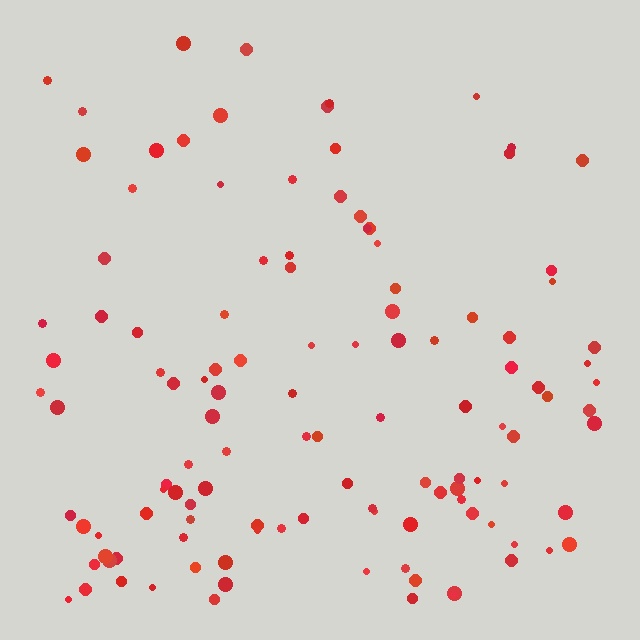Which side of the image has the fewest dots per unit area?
The top.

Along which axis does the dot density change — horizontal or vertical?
Vertical.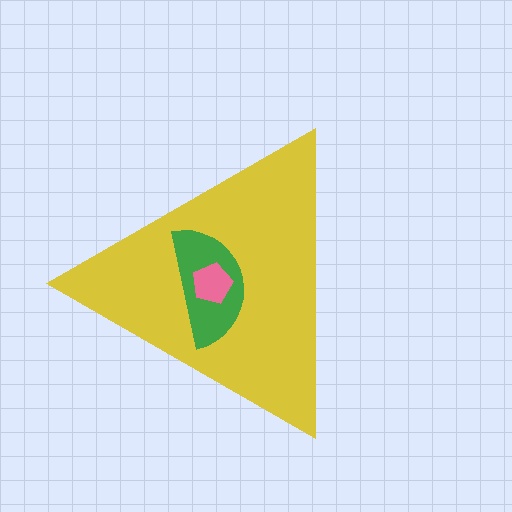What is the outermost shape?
The yellow triangle.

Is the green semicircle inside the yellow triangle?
Yes.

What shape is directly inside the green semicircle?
The pink pentagon.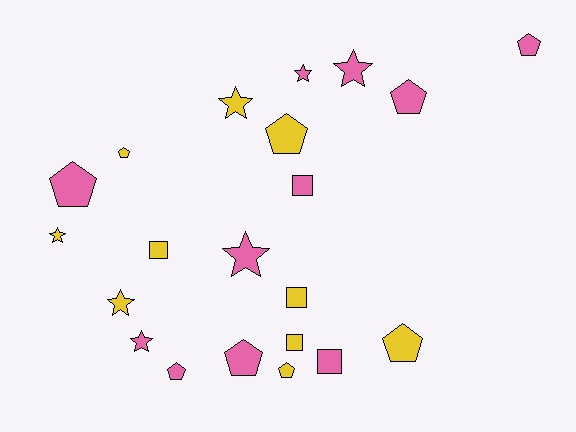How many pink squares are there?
There are 2 pink squares.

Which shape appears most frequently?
Pentagon, with 9 objects.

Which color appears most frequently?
Pink, with 11 objects.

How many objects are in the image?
There are 21 objects.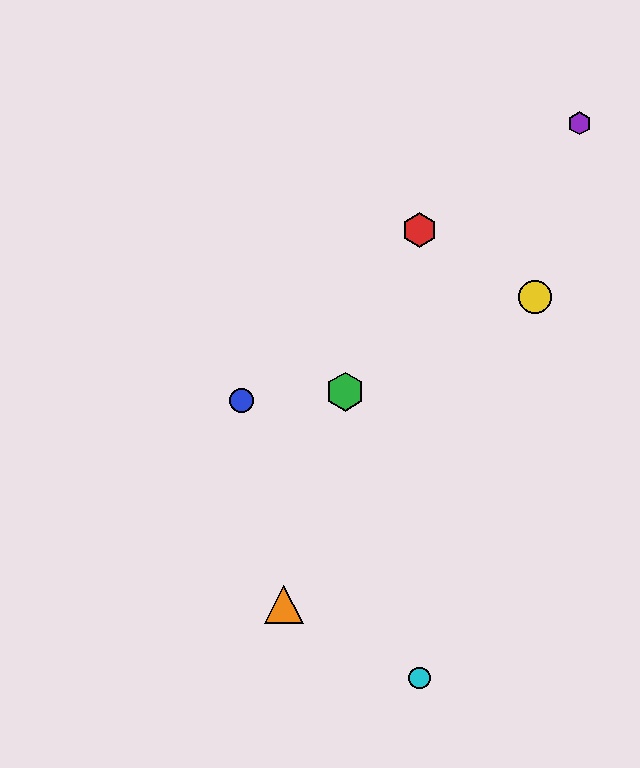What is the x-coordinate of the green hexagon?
The green hexagon is at x≈345.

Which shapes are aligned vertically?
The red hexagon, the cyan circle are aligned vertically.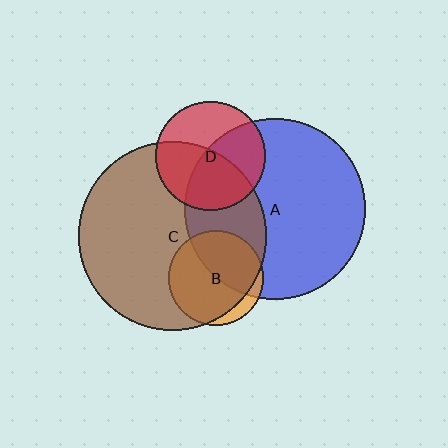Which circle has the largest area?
Circle C (brown).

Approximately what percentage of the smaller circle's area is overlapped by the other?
Approximately 50%.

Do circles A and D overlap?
Yes.